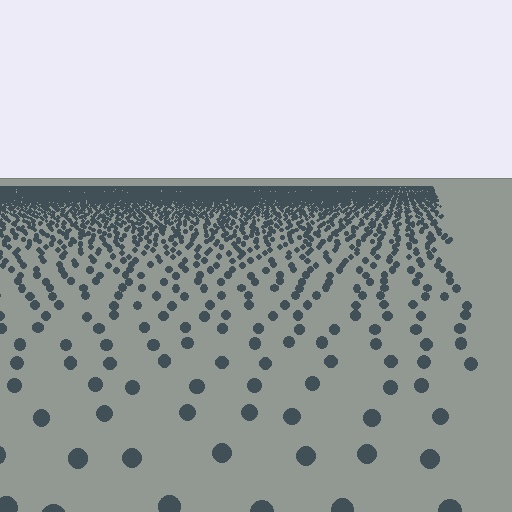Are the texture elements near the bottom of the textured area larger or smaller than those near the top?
Larger. Near the bottom, elements are closer to the viewer and appear at a bigger on-screen size.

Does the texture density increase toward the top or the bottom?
Density increases toward the top.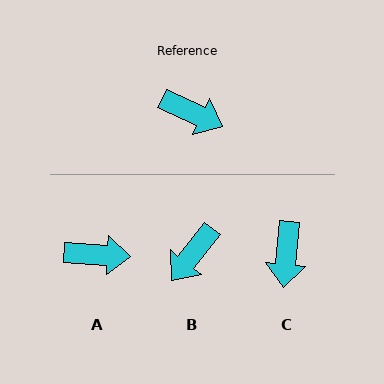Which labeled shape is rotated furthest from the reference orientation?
B, about 103 degrees away.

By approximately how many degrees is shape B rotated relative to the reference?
Approximately 103 degrees clockwise.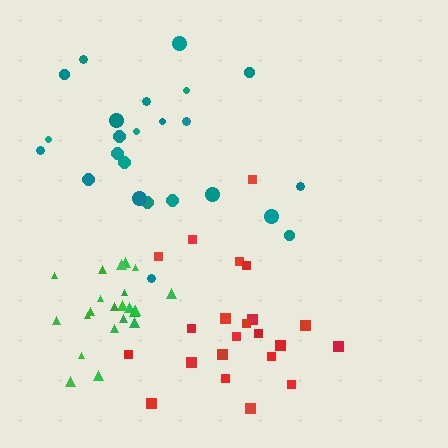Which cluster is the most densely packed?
Green.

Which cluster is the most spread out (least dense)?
Teal.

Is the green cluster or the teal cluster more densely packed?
Green.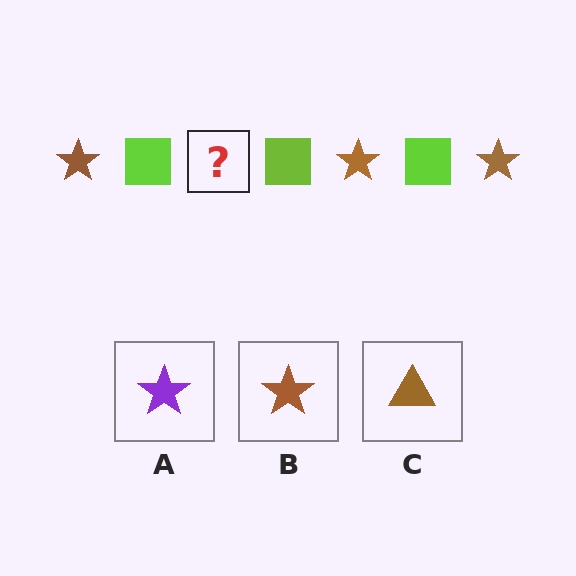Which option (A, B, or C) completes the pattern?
B.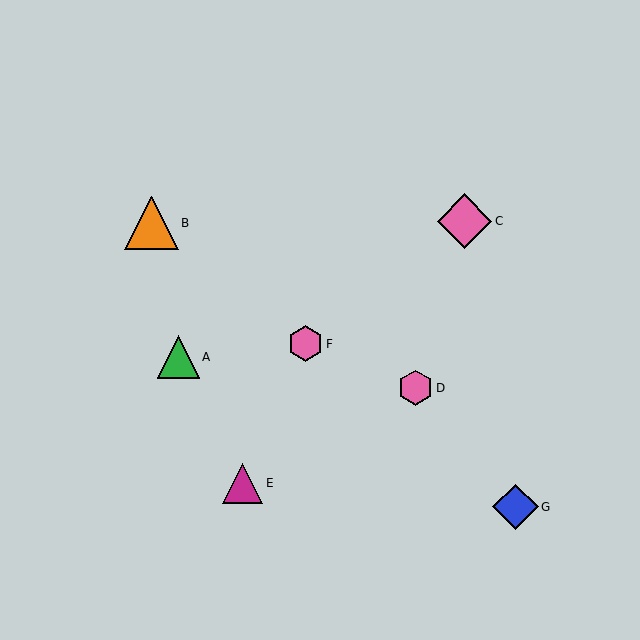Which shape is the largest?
The pink diamond (labeled C) is the largest.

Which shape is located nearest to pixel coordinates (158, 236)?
The orange triangle (labeled B) at (151, 223) is nearest to that location.